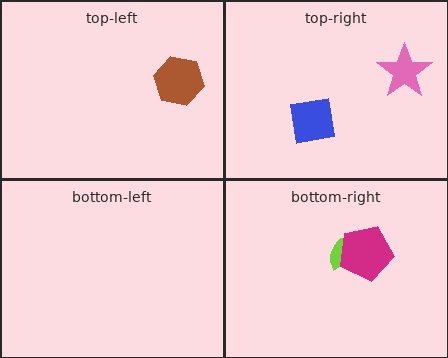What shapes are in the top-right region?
The pink star, the blue square.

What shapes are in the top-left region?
The brown hexagon.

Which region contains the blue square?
The top-right region.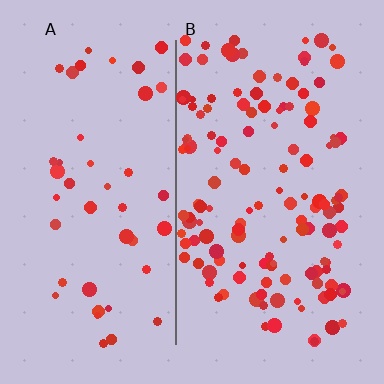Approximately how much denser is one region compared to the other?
Approximately 3.0× — region B over region A.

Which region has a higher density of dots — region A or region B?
B (the right).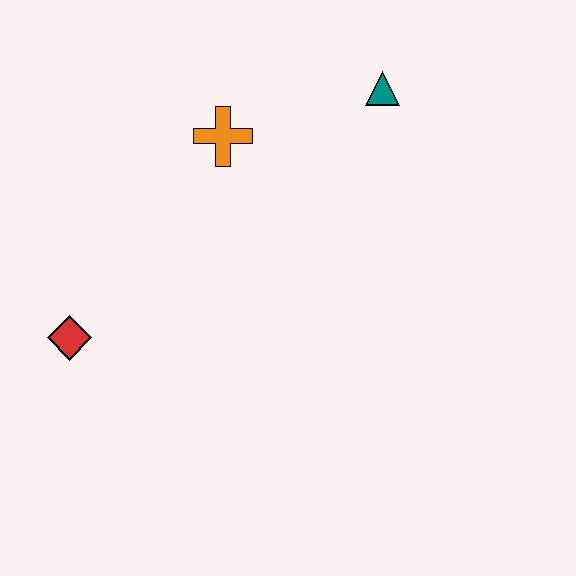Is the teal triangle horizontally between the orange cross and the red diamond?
No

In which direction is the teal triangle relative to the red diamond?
The teal triangle is to the right of the red diamond.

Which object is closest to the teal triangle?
The orange cross is closest to the teal triangle.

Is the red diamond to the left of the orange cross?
Yes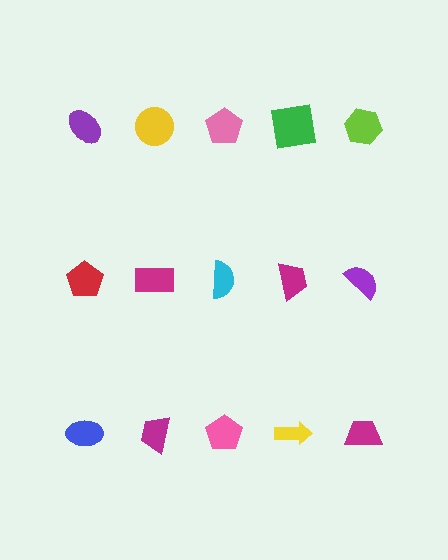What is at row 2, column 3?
A cyan semicircle.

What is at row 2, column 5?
A purple semicircle.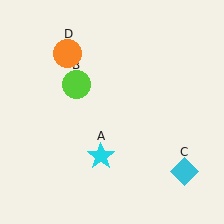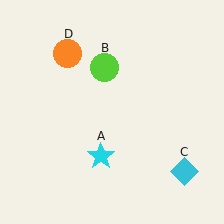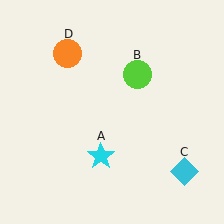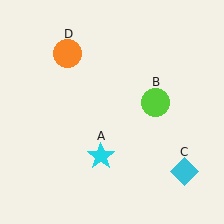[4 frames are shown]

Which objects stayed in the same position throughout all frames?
Cyan star (object A) and cyan diamond (object C) and orange circle (object D) remained stationary.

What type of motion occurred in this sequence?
The lime circle (object B) rotated clockwise around the center of the scene.